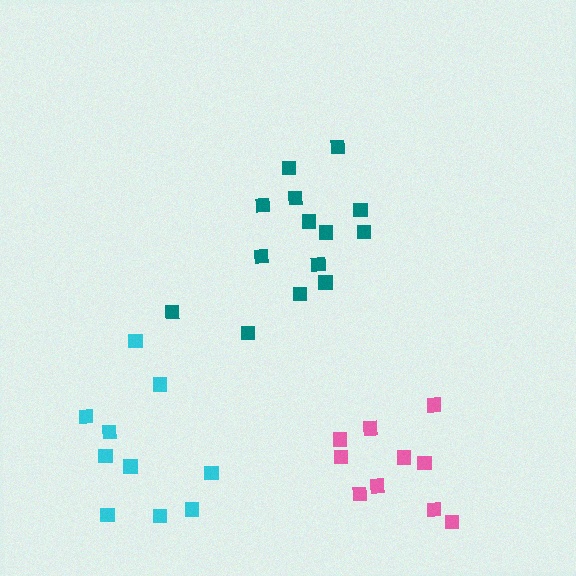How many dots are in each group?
Group 1: 14 dots, Group 2: 10 dots, Group 3: 10 dots (34 total).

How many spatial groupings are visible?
There are 3 spatial groupings.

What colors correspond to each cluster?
The clusters are colored: teal, cyan, pink.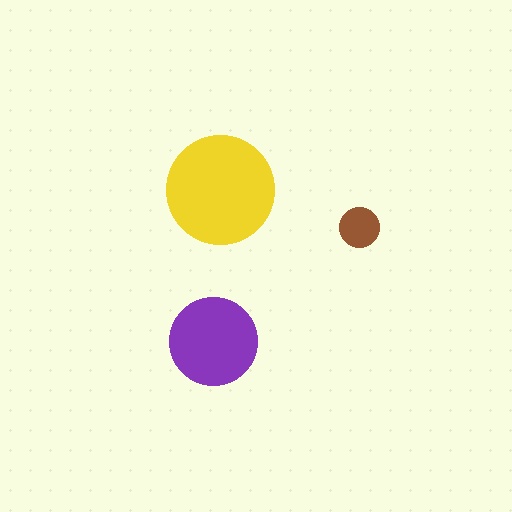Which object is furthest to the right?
The brown circle is rightmost.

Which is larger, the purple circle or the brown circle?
The purple one.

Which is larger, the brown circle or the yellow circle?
The yellow one.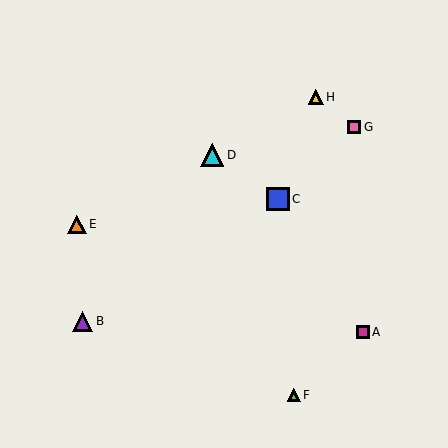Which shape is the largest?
The blue square (labeled C) is the largest.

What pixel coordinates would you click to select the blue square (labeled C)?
Click at (278, 199) to select the blue square C.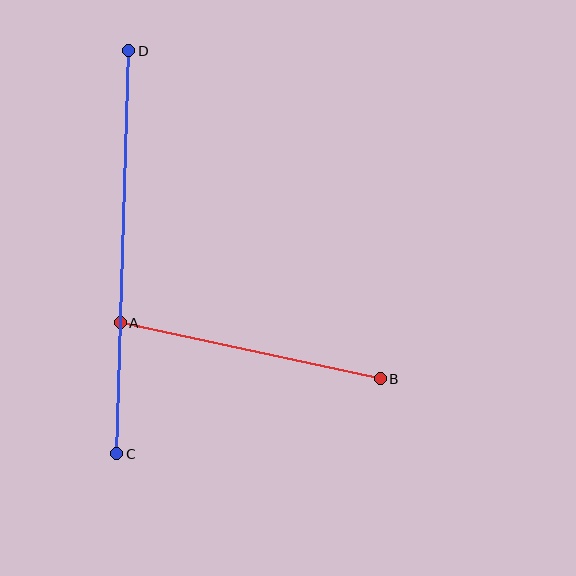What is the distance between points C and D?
The distance is approximately 403 pixels.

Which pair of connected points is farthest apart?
Points C and D are farthest apart.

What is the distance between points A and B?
The distance is approximately 266 pixels.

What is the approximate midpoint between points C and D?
The midpoint is at approximately (123, 252) pixels.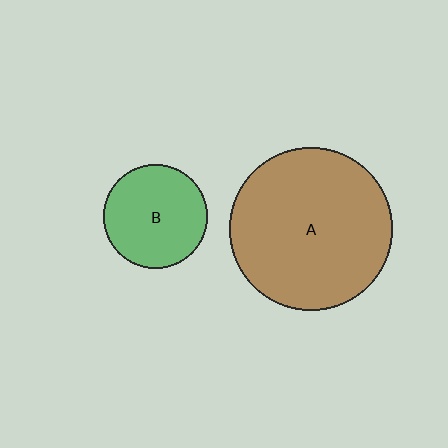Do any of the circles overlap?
No, none of the circles overlap.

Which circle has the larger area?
Circle A (brown).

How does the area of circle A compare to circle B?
Approximately 2.4 times.